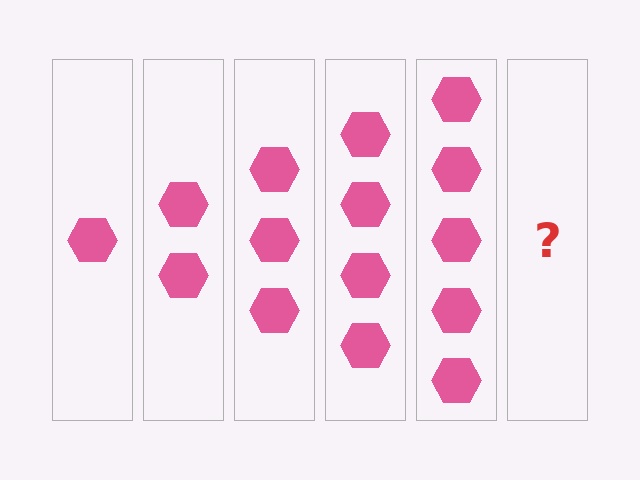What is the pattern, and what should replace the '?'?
The pattern is that each step adds one more hexagon. The '?' should be 6 hexagons.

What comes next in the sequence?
The next element should be 6 hexagons.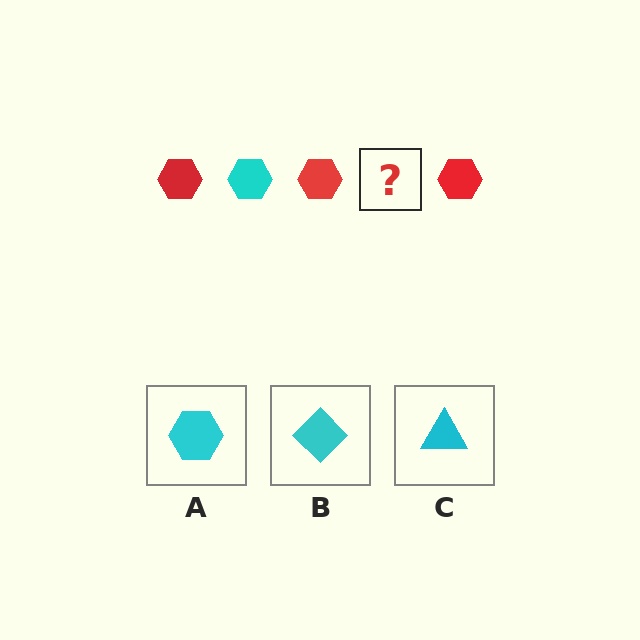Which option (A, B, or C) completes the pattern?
A.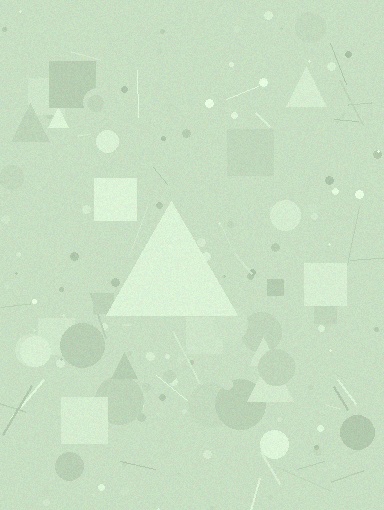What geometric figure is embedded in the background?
A triangle is embedded in the background.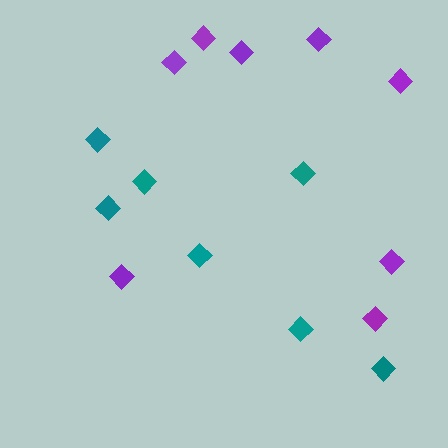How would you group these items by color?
There are 2 groups: one group of teal diamonds (7) and one group of purple diamonds (8).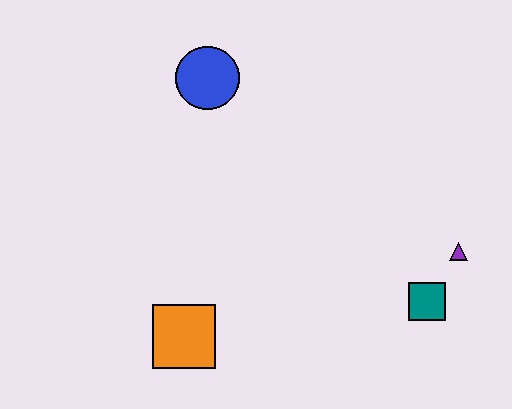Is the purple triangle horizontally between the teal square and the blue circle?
No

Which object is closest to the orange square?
The teal square is closest to the orange square.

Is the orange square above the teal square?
No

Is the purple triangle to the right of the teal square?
Yes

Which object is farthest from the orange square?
The purple triangle is farthest from the orange square.